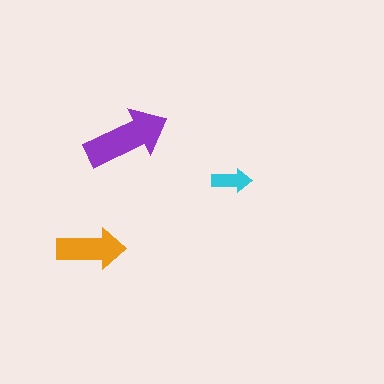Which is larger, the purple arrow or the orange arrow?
The purple one.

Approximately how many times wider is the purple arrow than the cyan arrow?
About 2 times wider.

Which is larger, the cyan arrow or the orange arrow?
The orange one.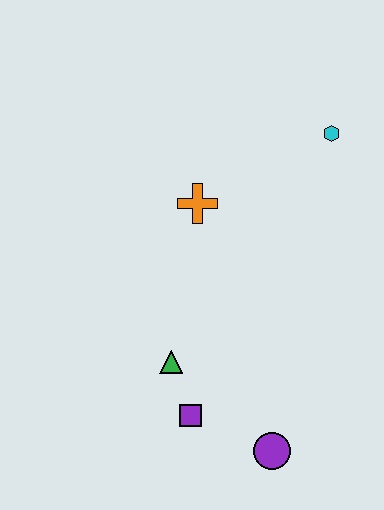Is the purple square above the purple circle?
Yes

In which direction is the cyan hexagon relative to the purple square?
The cyan hexagon is above the purple square.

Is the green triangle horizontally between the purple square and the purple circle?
No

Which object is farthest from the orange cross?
The purple circle is farthest from the orange cross.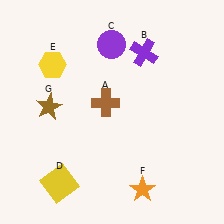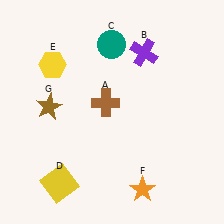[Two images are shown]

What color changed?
The circle (C) changed from purple in Image 1 to teal in Image 2.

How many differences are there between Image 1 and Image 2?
There is 1 difference between the two images.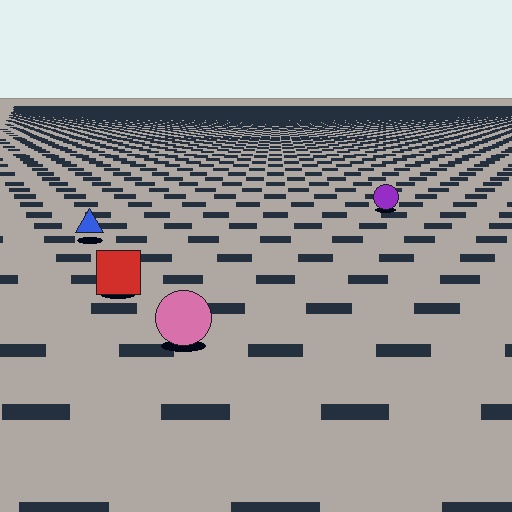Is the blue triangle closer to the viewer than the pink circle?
No. The pink circle is closer — you can tell from the texture gradient: the ground texture is coarser near it.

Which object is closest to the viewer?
The pink circle is closest. The texture marks near it are larger and more spread out.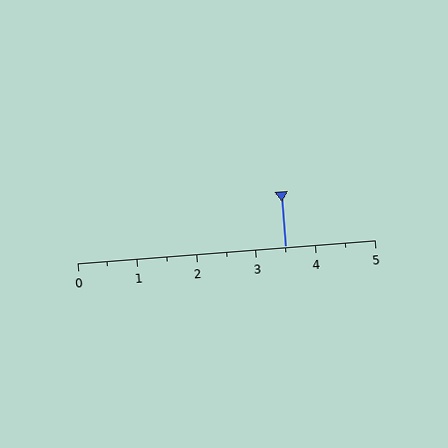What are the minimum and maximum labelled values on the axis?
The axis runs from 0 to 5.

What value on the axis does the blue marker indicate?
The marker indicates approximately 3.5.